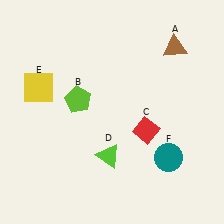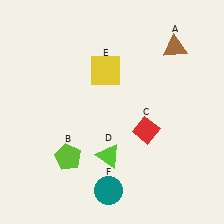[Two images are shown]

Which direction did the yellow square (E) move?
The yellow square (E) moved right.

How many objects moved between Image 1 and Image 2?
3 objects moved between the two images.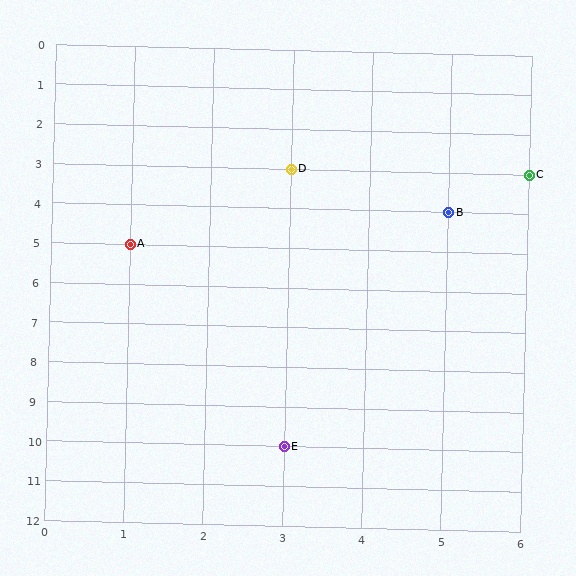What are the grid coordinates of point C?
Point C is at grid coordinates (6, 3).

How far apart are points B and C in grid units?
Points B and C are 1 column and 1 row apart (about 1.4 grid units diagonally).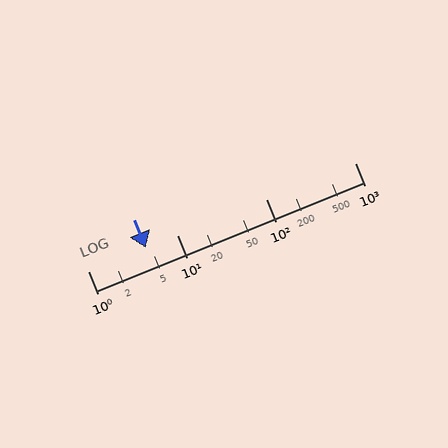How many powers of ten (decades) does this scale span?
The scale spans 3 decades, from 1 to 1000.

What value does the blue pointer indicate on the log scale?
The pointer indicates approximately 4.5.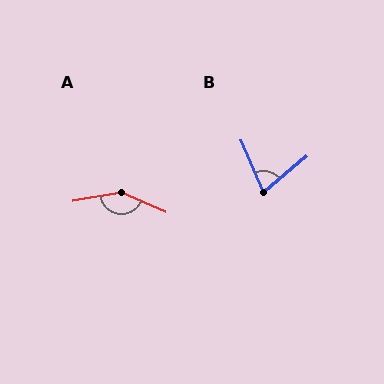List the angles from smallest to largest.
B (73°), A (146°).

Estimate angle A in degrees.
Approximately 146 degrees.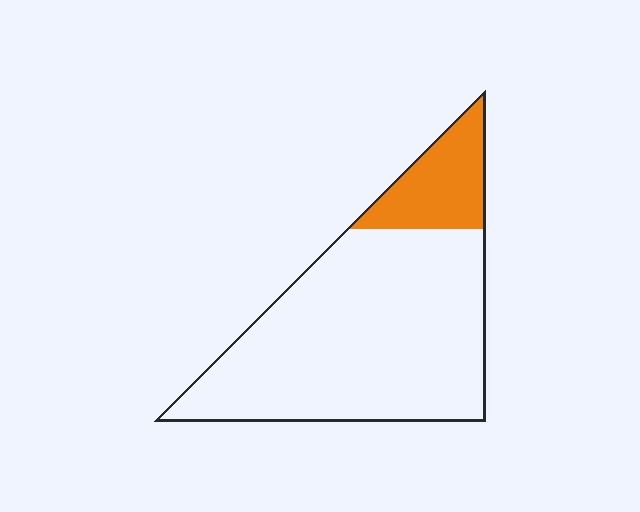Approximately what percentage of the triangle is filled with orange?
Approximately 20%.